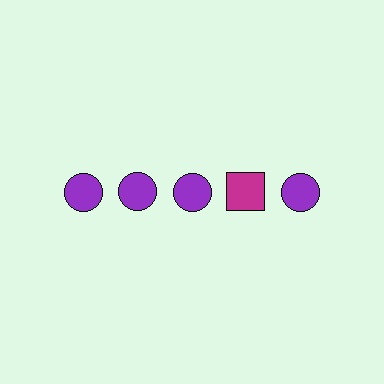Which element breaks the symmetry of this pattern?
The magenta square in the top row, second from right column breaks the symmetry. All other shapes are purple circles.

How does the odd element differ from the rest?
It differs in both color (magenta instead of purple) and shape (square instead of circle).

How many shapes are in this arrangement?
There are 5 shapes arranged in a grid pattern.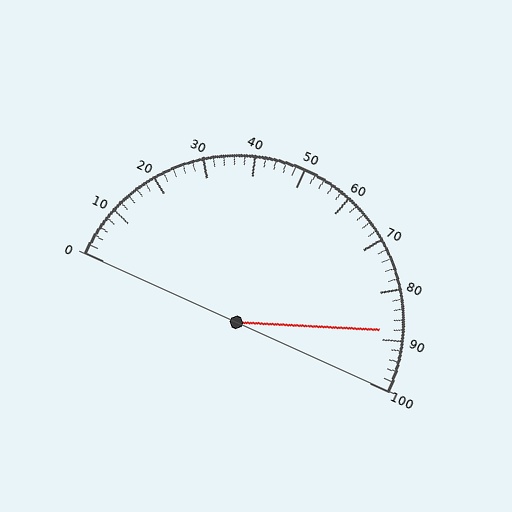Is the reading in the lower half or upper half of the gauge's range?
The reading is in the upper half of the range (0 to 100).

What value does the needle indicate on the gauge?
The needle indicates approximately 88.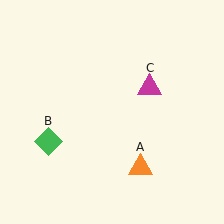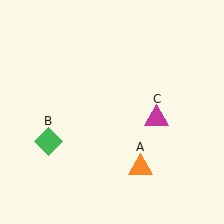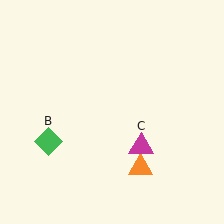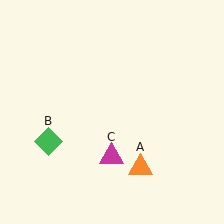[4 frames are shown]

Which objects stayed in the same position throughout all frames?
Orange triangle (object A) and green diamond (object B) remained stationary.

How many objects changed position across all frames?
1 object changed position: magenta triangle (object C).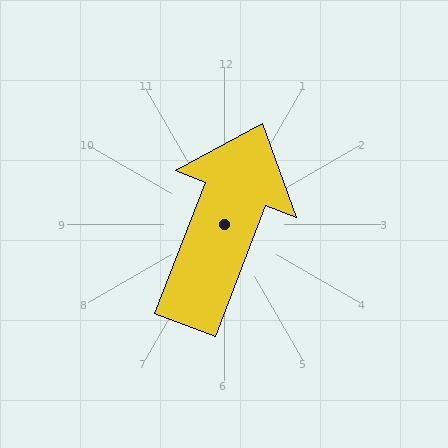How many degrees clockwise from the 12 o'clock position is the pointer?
Approximately 21 degrees.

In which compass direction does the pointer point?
North.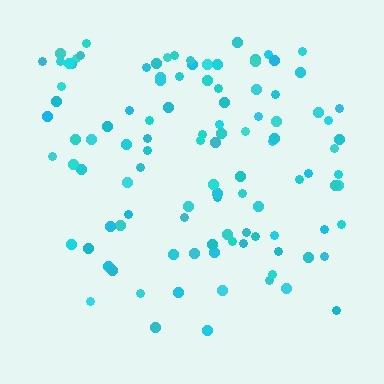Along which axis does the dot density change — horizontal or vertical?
Vertical.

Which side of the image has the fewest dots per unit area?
The bottom.